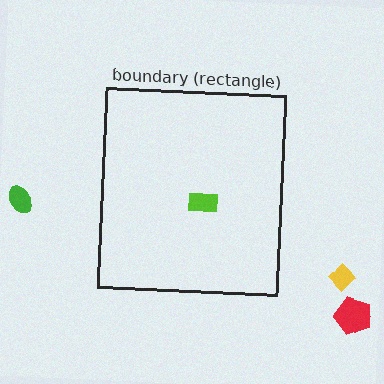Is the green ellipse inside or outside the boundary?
Outside.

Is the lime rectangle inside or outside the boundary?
Inside.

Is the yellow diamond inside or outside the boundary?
Outside.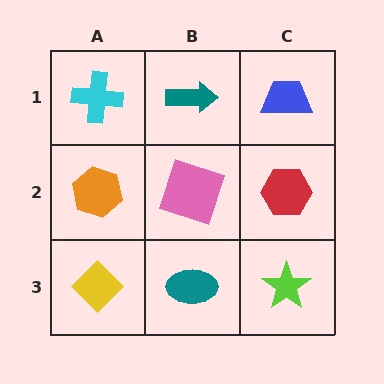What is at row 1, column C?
A blue trapezoid.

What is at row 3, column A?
A yellow diamond.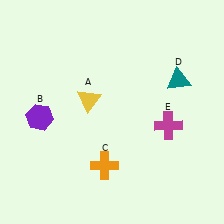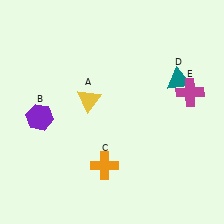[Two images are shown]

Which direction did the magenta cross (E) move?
The magenta cross (E) moved up.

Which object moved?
The magenta cross (E) moved up.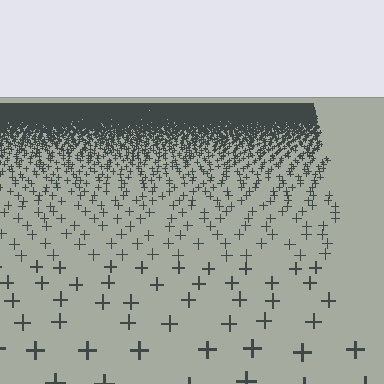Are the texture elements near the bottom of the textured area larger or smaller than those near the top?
Larger. Near the bottom, elements are closer to the viewer and appear at a bigger on-screen size.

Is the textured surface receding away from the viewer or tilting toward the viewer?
The surface is receding away from the viewer. Texture elements get smaller and denser toward the top.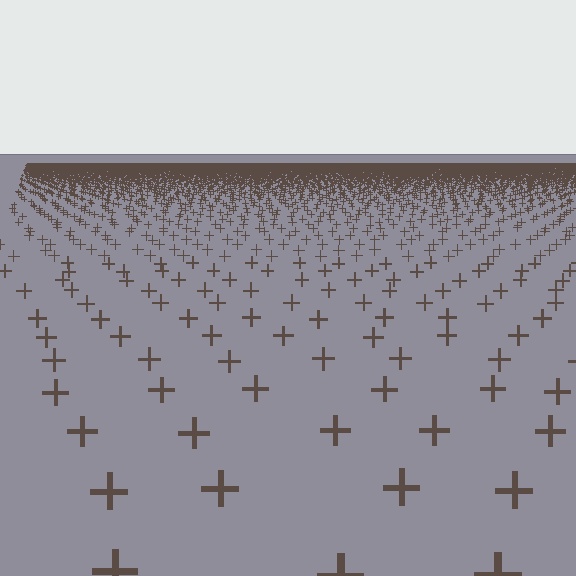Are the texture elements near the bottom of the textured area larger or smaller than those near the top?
Larger. Near the bottom, elements are closer to the viewer and appear at a bigger on-screen size.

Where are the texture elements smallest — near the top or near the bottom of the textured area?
Near the top.